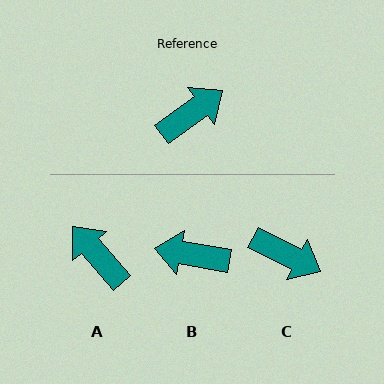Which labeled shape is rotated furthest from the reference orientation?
B, about 134 degrees away.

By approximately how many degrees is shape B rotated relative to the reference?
Approximately 134 degrees counter-clockwise.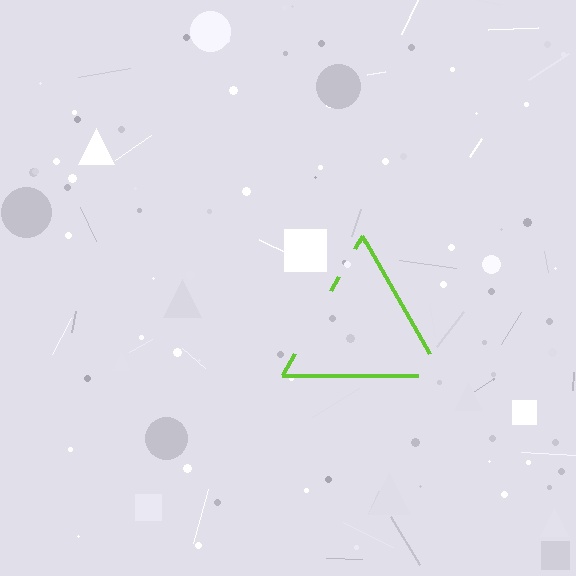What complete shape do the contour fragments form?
The contour fragments form a triangle.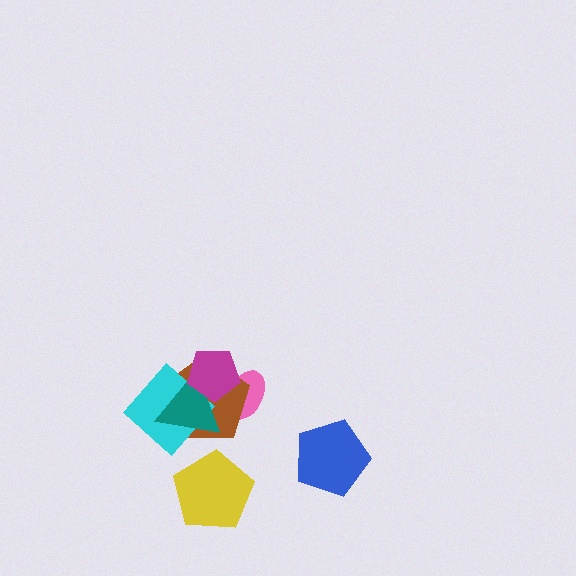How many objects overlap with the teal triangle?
4 objects overlap with the teal triangle.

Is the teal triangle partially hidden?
Yes, it is partially covered by another shape.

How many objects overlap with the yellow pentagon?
0 objects overlap with the yellow pentagon.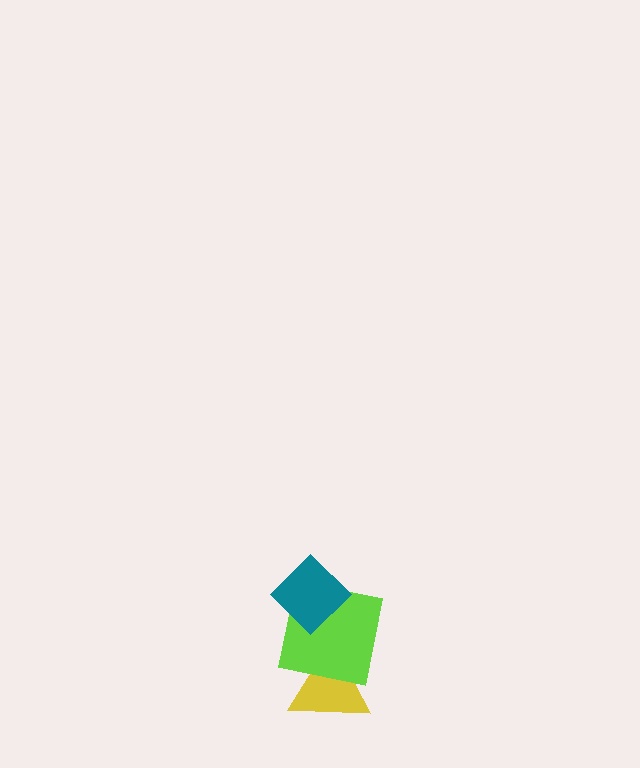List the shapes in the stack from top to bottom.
From top to bottom: the teal diamond, the lime square, the yellow triangle.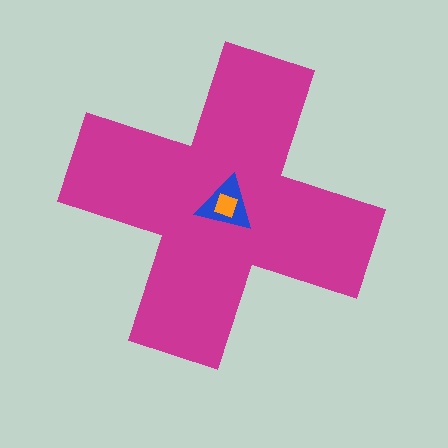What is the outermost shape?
The magenta cross.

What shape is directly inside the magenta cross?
The blue triangle.